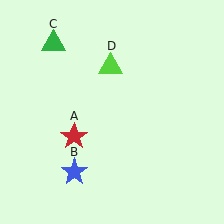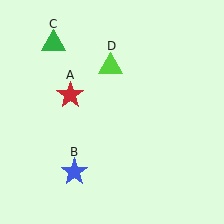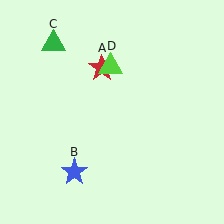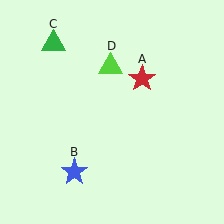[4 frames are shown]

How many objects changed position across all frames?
1 object changed position: red star (object A).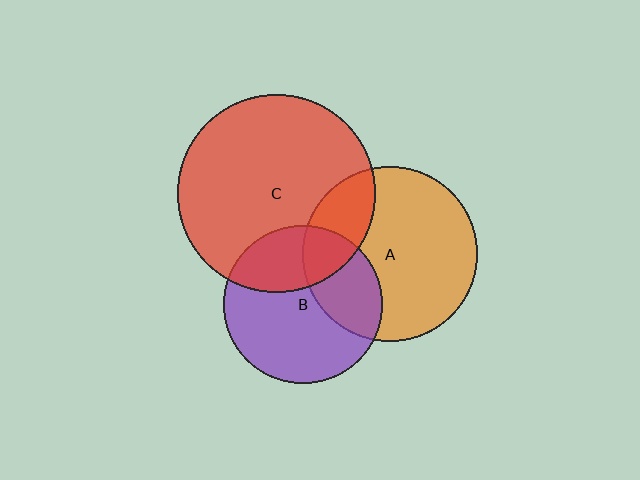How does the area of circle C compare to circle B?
Approximately 1.6 times.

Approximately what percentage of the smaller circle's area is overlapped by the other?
Approximately 30%.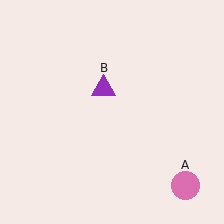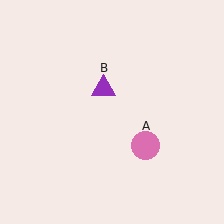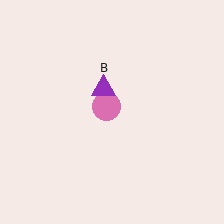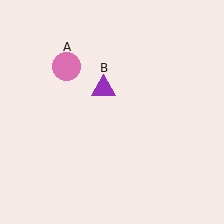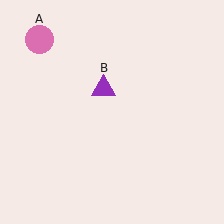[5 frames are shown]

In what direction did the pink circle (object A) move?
The pink circle (object A) moved up and to the left.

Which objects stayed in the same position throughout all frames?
Purple triangle (object B) remained stationary.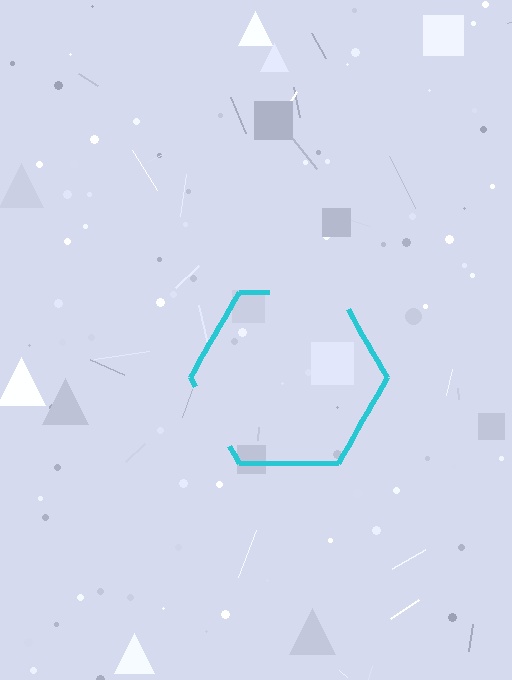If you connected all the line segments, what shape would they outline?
They would outline a hexagon.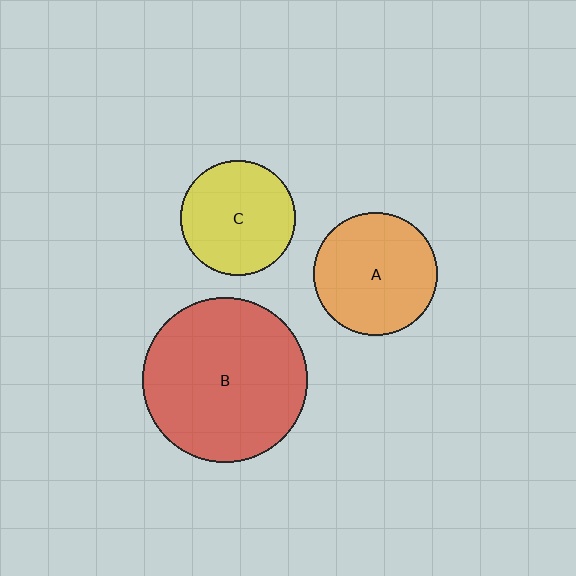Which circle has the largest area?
Circle B (red).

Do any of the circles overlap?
No, none of the circles overlap.